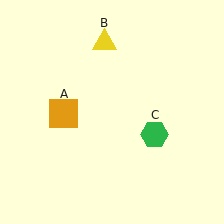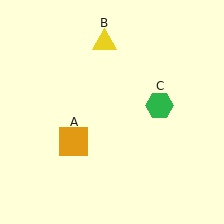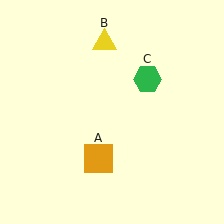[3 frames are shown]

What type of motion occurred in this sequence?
The orange square (object A), green hexagon (object C) rotated counterclockwise around the center of the scene.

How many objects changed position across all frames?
2 objects changed position: orange square (object A), green hexagon (object C).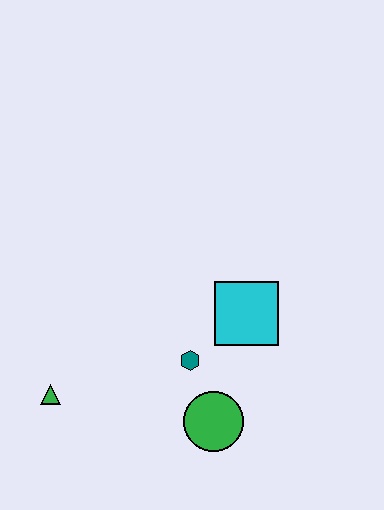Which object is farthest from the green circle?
The green triangle is farthest from the green circle.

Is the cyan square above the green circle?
Yes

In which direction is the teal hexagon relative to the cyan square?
The teal hexagon is to the left of the cyan square.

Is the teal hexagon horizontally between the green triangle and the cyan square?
Yes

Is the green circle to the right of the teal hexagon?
Yes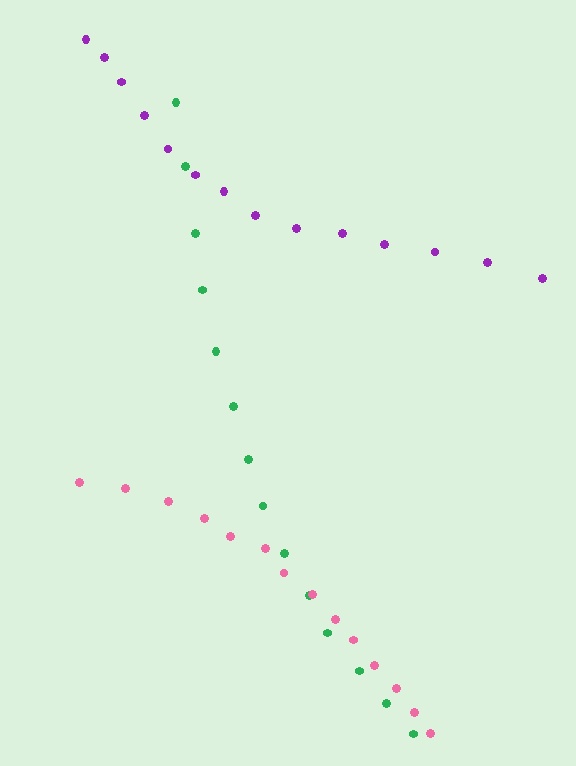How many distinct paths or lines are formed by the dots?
There are 3 distinct paths.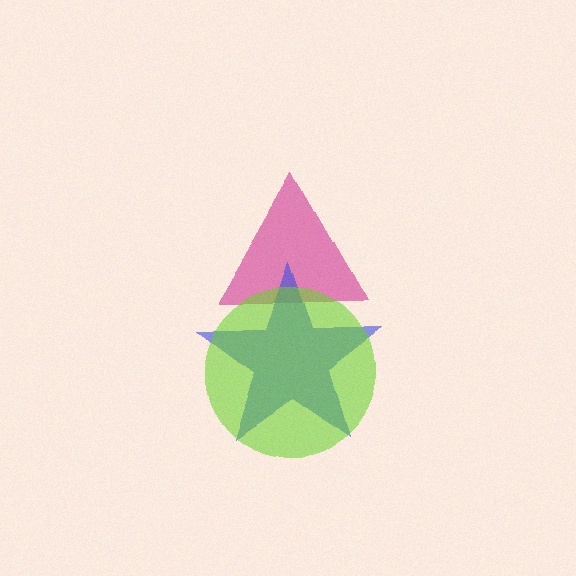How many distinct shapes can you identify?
There are 3 distinct shapes: a magenta triangle, a blue star, a lime circle.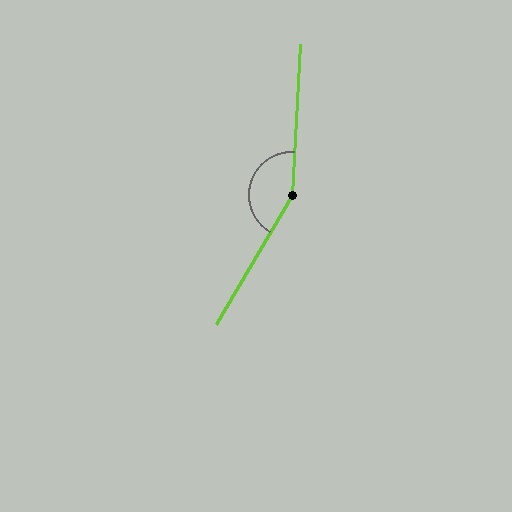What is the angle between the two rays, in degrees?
Approximately 153 degrees.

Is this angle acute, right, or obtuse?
It is obtuse.